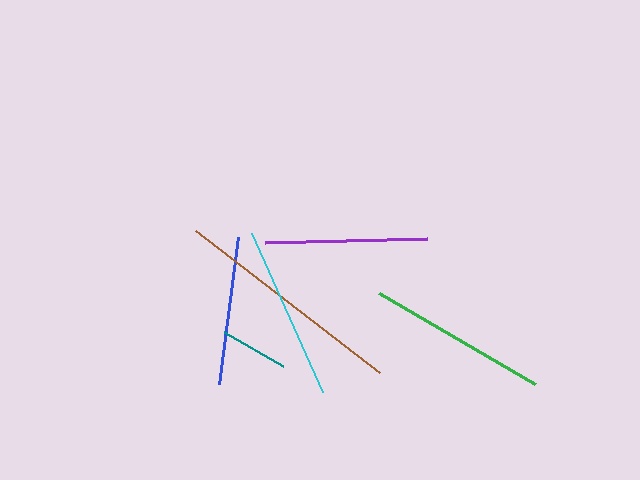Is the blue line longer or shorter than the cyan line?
The cyan line is longer than the blue line.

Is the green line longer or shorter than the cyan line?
The green line is longer than the cyan line.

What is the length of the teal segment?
The teal segment is approximately 68 pixels long.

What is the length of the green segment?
The green segment is approximately 181 pixels long.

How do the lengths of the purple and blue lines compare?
The purple and blue lines are approximately the same length.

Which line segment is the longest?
The brown line is the longest at approximately 232 pixels.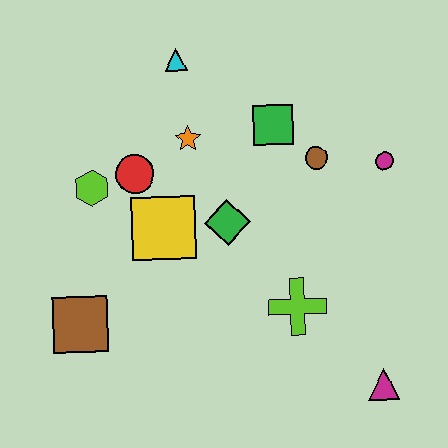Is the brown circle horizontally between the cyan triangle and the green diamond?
No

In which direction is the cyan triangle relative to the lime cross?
The cyan triangle is above the lime cross.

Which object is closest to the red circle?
The lime hexagon is closest to the red circle.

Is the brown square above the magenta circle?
No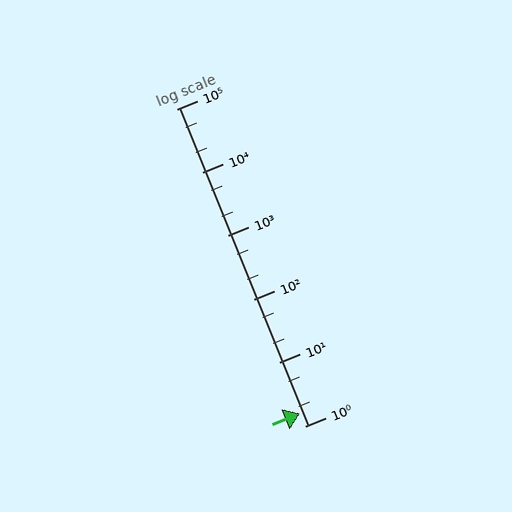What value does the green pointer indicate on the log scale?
The pointer indicates approximately 1.6.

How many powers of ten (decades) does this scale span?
The scale spans 5 decades, from 1 to 100000.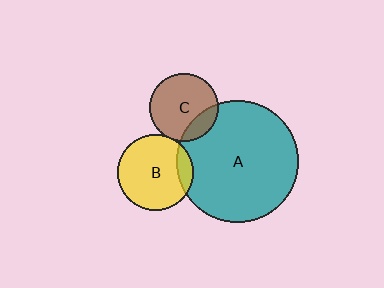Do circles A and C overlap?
Yes.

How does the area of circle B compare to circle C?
Approximately 1.2 times.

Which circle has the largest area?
Circle A (teal).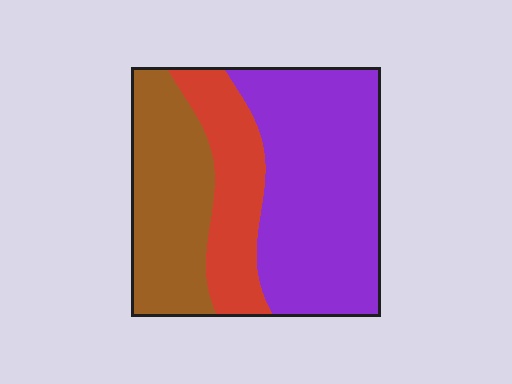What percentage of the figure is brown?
Brown covers 29% of the figure.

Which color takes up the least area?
Red, at roughly 20%.